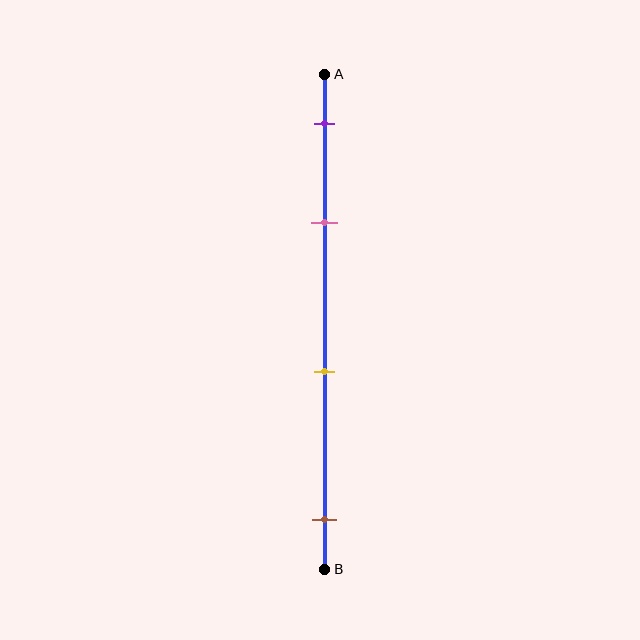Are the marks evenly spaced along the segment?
No, the marks are not evenly spaced.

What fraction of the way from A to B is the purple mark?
The purple mark is approximately 10% (0.1) of the way from A to B.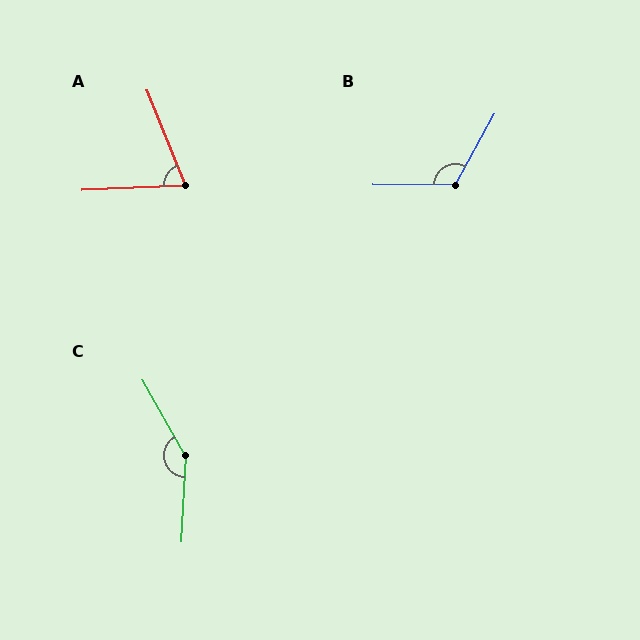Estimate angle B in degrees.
Approximately 118 degrees.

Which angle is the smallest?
A, at approximately 71 degrees.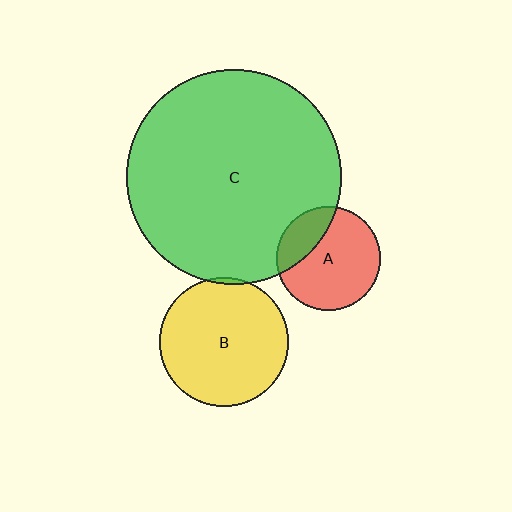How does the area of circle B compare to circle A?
Approximately 1.5 times.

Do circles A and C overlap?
Yes.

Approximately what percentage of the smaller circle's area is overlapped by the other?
Approximately 25%.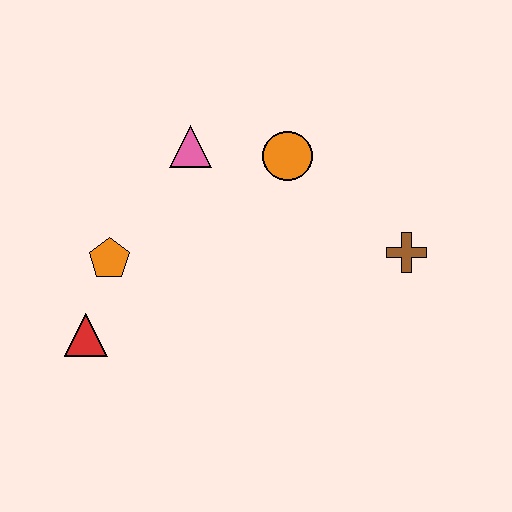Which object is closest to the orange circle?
The pink triangle is closest to the orange circle.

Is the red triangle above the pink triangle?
No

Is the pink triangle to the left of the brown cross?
Yes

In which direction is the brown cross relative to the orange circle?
The brown cross is to the right of the orange circle.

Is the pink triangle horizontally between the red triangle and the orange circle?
Yes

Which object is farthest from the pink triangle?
The brown cross is farthest from the pink triangle.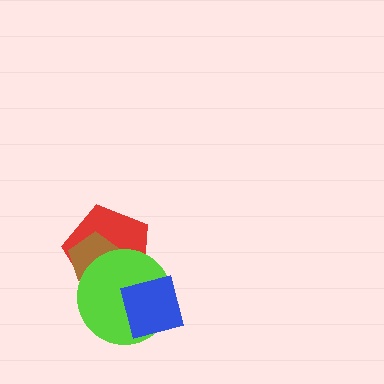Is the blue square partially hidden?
No, no other shape covers it.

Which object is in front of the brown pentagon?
The lime circle is in front of the brown pentagon.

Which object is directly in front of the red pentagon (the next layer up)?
The brown pentagon is directly in front of the red pentagon.